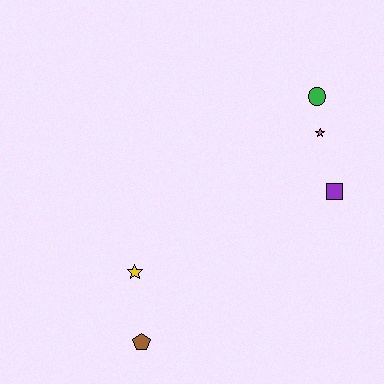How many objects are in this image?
There are 5 objects.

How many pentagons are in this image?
There is 1 pentagon.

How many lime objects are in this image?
There are no lime objects.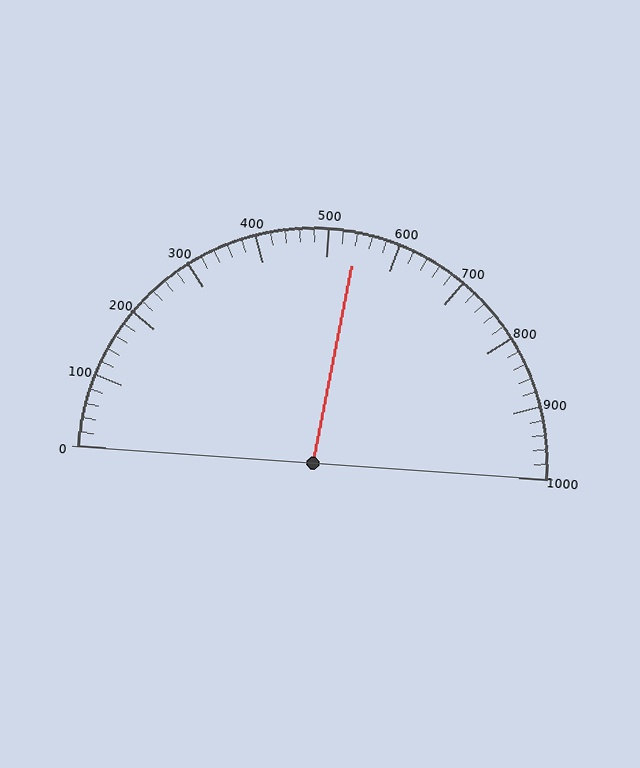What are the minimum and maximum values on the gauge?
The gauge ranges from 0 to 1000.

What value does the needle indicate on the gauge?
The needle indicates approximately 540.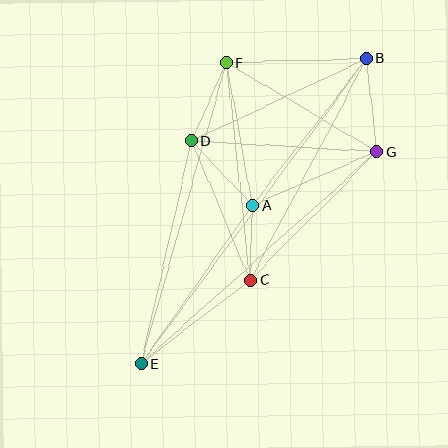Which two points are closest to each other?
Points A and C are closest to each other.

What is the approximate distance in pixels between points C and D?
The distance between C and D is approximately 151 pixels.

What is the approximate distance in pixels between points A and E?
The distance between A and E is approximately 194 pixels.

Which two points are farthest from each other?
Points B and E are farthest from each other.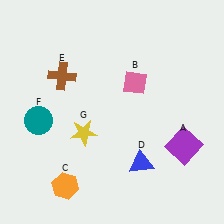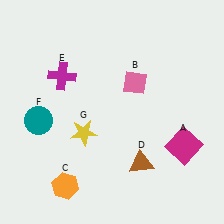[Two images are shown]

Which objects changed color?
A changed from purple to magenta. D changed from blue to brown. E changed from brown to magenta.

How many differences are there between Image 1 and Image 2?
There are 3 differences between the two images.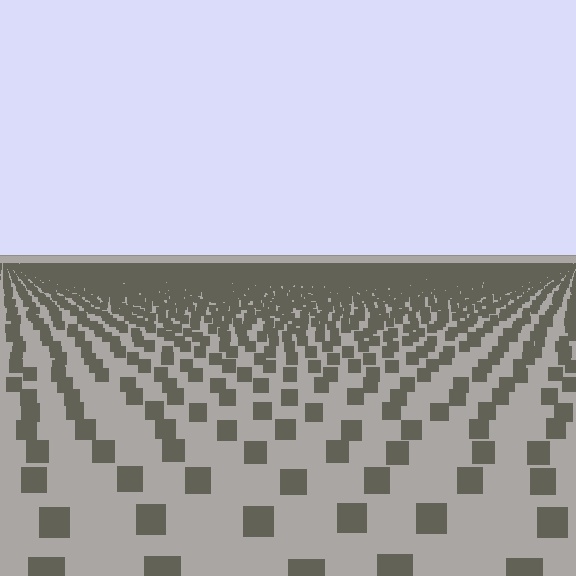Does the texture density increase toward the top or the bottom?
Density increases toward the top.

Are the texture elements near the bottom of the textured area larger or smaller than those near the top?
Larger. Near the bottom, elements are closer to the viewer and appear at a bigger on-screen size.